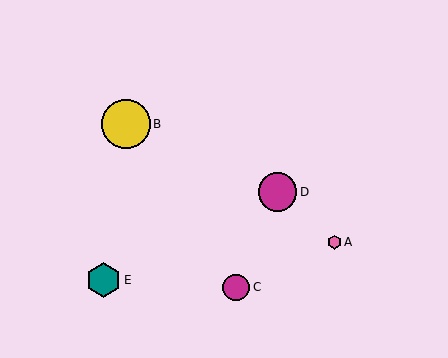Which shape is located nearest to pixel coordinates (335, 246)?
The pink hexagon (labeled A) at (334, 242) is nearest to that location.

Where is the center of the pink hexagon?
The center of the pink hexagon is at (334, 242).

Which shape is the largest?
The yellow circle (labeled B) is the largest.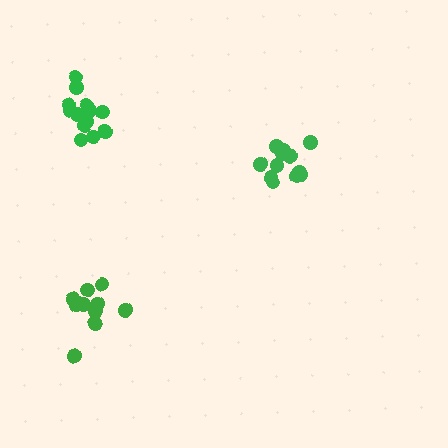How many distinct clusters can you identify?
There are 3 distinct clusters.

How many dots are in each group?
Group 1: 13 dots, Group 2: 10 dots, Group 3: 12 dots (35 total).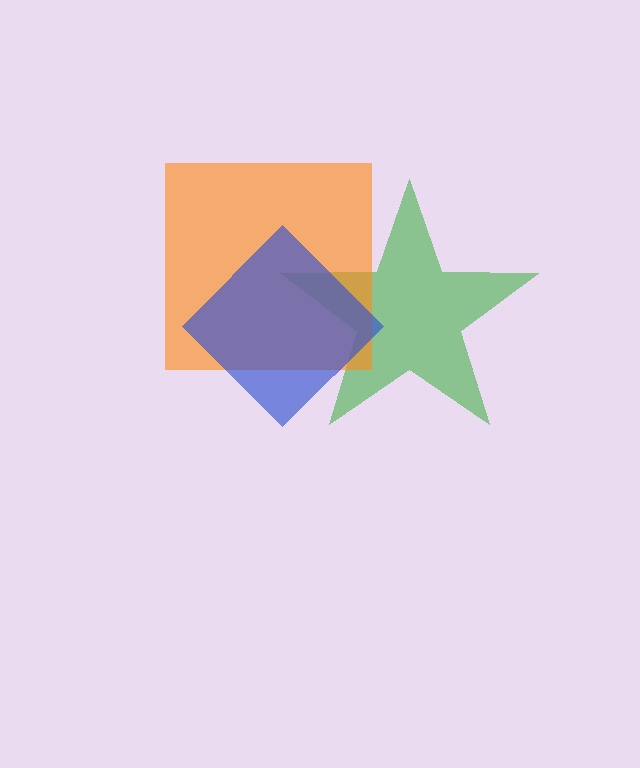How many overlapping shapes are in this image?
There are 3 overlapping shapes in the image.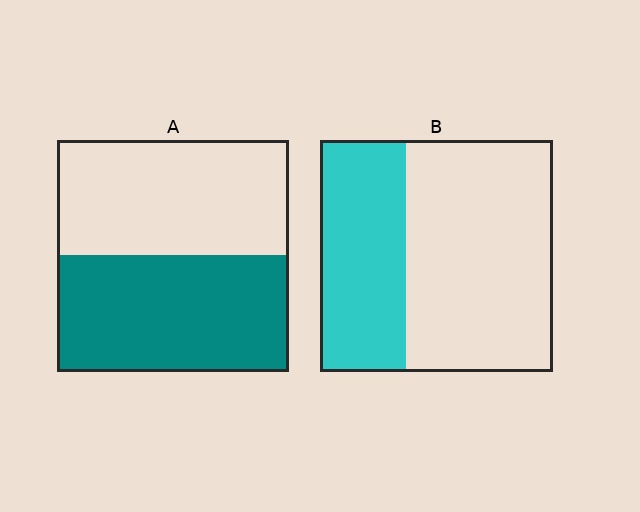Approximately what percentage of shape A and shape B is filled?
A is approximately 50% and B is approximately 35%.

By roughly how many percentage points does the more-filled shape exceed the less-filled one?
By roughly 15 percentage points (A over B).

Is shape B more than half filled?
No.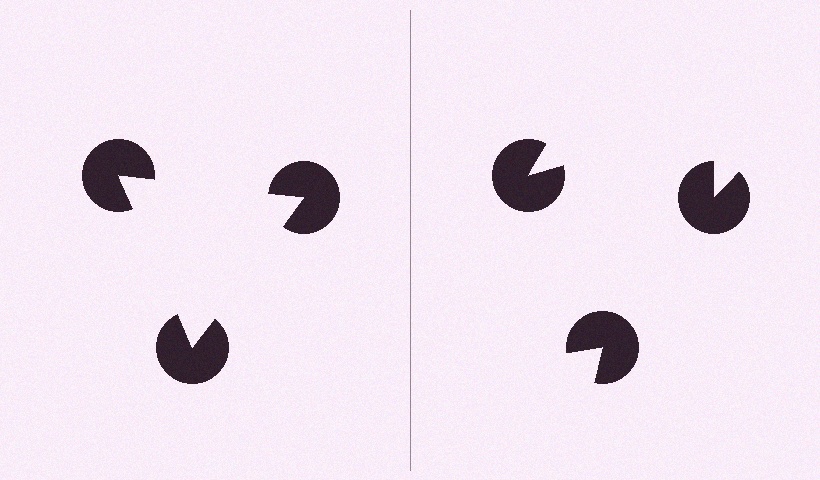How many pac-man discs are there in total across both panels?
6 — 3 on each side.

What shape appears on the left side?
An illusory triangle.